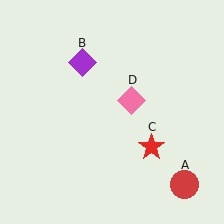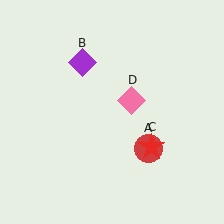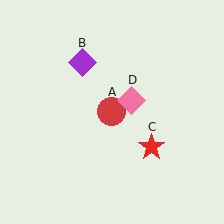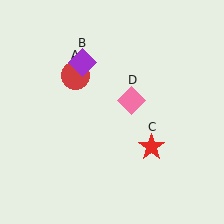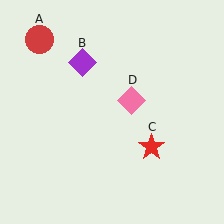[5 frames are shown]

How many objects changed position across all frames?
1 object changed position: red circle (object A).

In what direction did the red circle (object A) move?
The red circle (object A) moved up and to the left.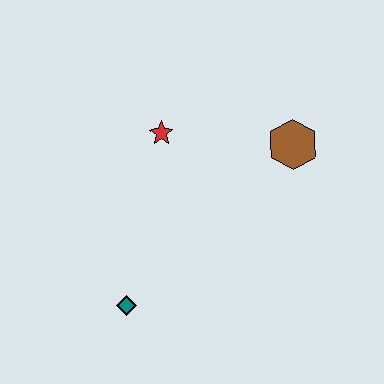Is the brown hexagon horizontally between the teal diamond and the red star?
No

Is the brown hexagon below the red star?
Yes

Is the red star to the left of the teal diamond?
No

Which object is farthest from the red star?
The teal diamond is farthest from the red star.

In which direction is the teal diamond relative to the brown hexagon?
The teal diamond is to the left of the brown hexagon.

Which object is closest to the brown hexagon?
The red star is closest to the brown hexagon.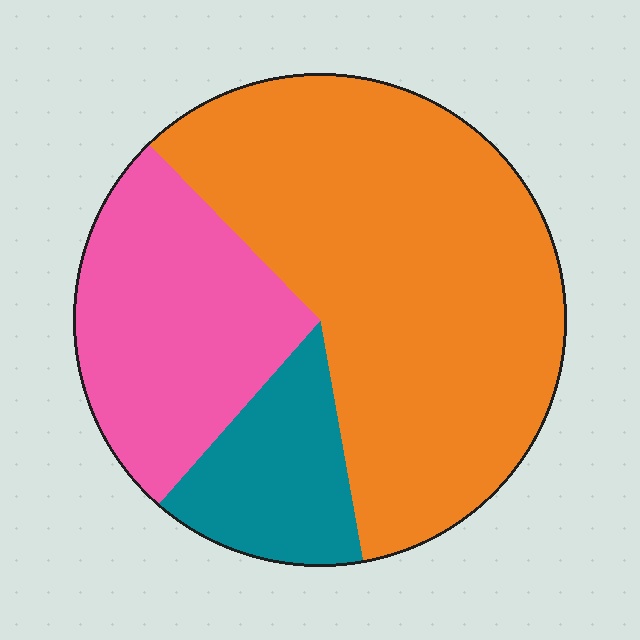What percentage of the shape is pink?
Pink takes up between a sixth and a third of the shape.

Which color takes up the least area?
Teal, at roughly 15%.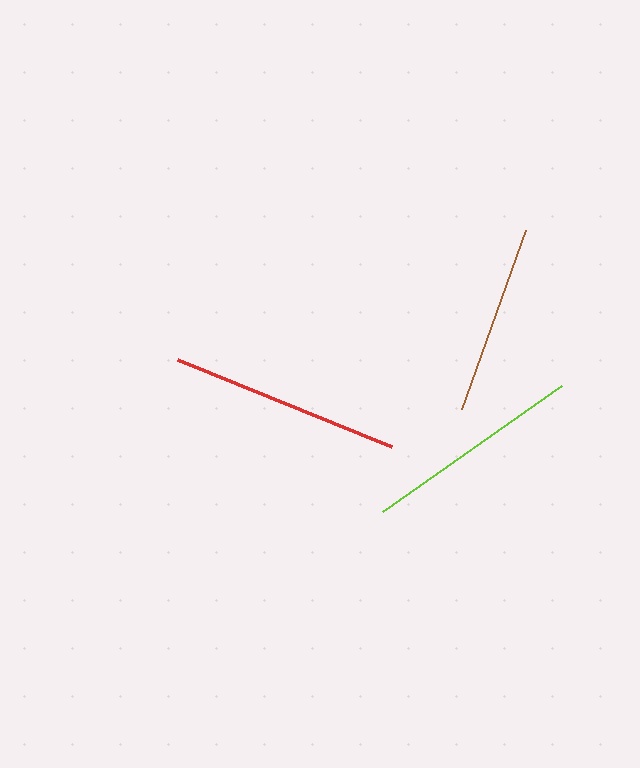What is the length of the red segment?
The red segment is approximately 231 pixels long.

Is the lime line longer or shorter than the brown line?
The lime line is longer than the brown line.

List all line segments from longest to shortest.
From longest to shortest: red, lime, brown.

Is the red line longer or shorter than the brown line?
The red line is longer than the brown line.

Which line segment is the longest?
The red line is the longest at approximately 231 pixels.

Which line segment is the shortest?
The brown line is the shortest at approximately 190 pixels.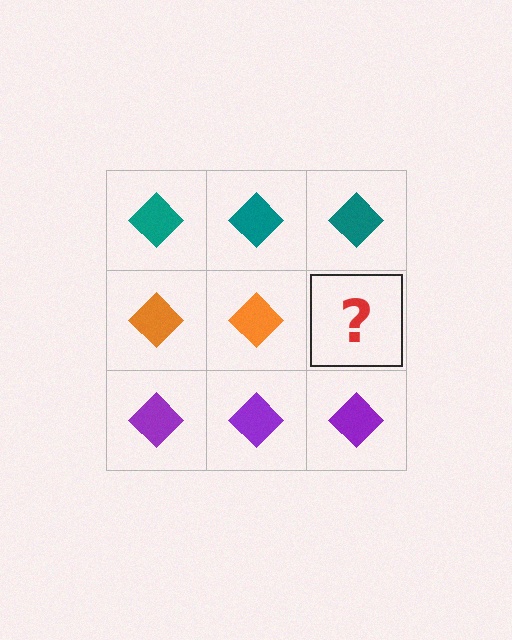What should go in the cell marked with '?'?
The missing cell should contain an orange diamond.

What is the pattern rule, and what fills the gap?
The rule is that each row has a consistent color. The gap should be filled with an orange diamond.